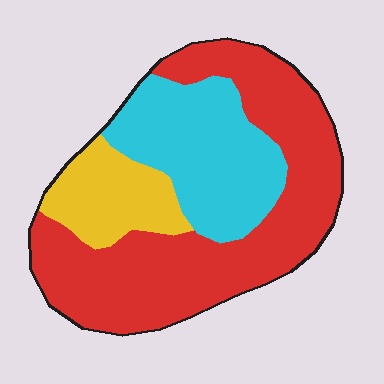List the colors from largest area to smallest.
From largest to smallest: red, cyan, yellow.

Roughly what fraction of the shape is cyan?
Cyan covers about 30% of the shape.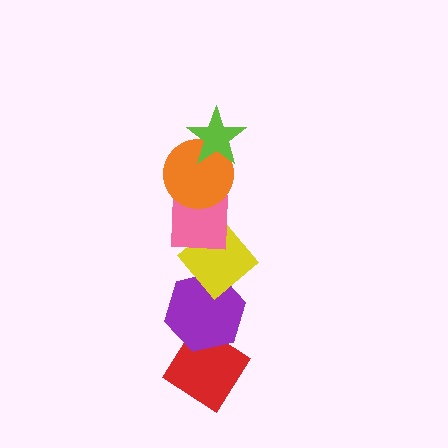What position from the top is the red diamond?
The red diamond is 6th from the top.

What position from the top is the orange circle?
The orange circle is 2nd from the top.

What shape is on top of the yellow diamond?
The pink square is on top of the yellow diamond.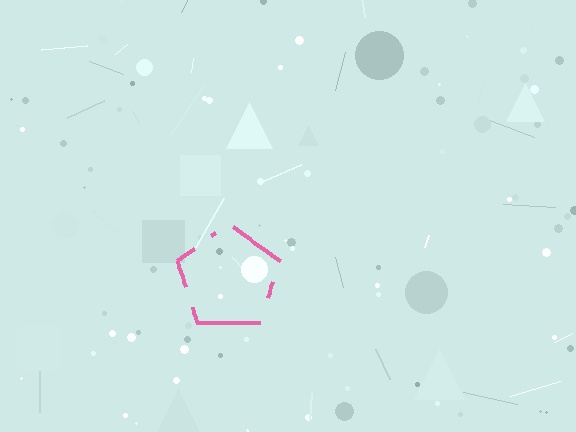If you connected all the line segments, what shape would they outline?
They would outline a pentagon.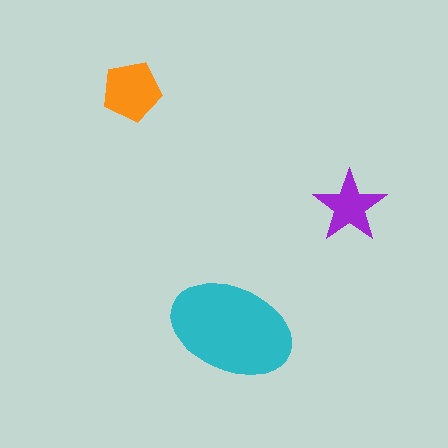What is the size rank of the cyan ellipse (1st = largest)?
1st.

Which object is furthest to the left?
The orange pentagon is leftmost.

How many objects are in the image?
There are 3 objects in the image.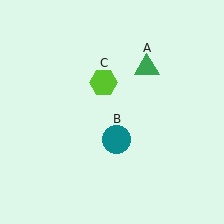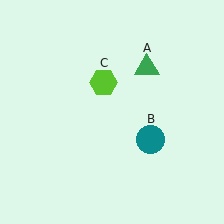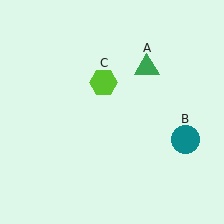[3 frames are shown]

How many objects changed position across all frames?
1 object changed position: teal circle (object B).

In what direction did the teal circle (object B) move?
The teal circle (object B) moved right.